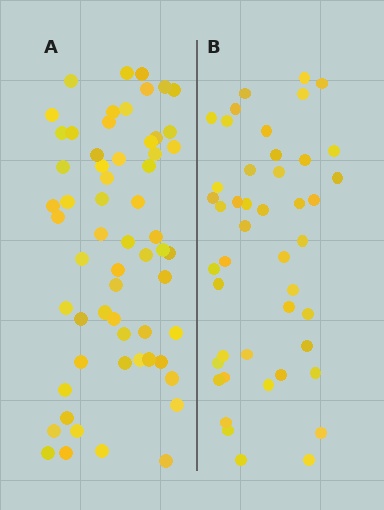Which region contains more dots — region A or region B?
Region A (the left region) has more dots.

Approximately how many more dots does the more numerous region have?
Region A has approximately 15 more dots than region B.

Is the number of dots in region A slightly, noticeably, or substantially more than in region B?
Region A has noticeably more, but not dramatically so. The ratio is roughly 1.3 to 1.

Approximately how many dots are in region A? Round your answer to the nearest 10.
About 60 dots.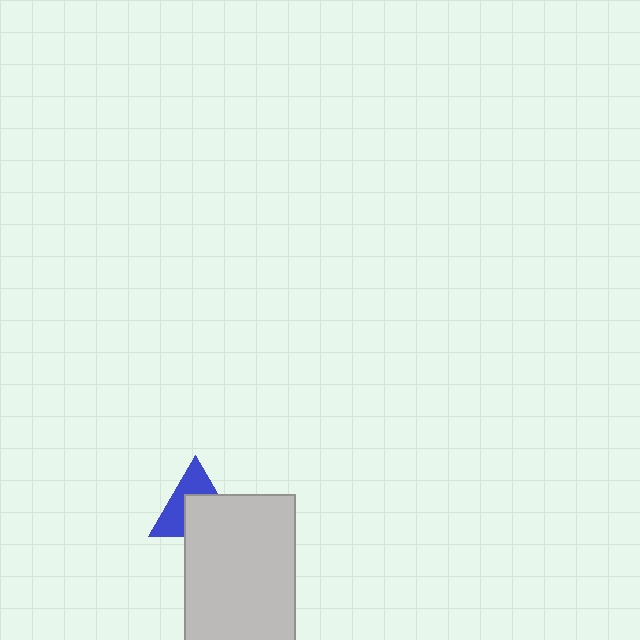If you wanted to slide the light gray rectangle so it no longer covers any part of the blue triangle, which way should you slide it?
Slide it down — that is the most direct way to separate the two shapes.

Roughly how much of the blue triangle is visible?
About half of it is visible (roughly 48%).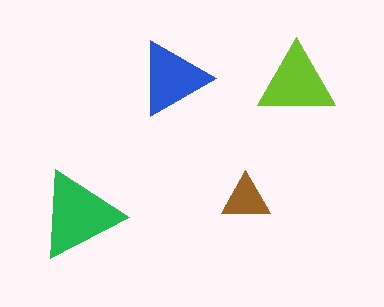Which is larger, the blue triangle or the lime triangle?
The lime one.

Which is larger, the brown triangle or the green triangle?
The green one.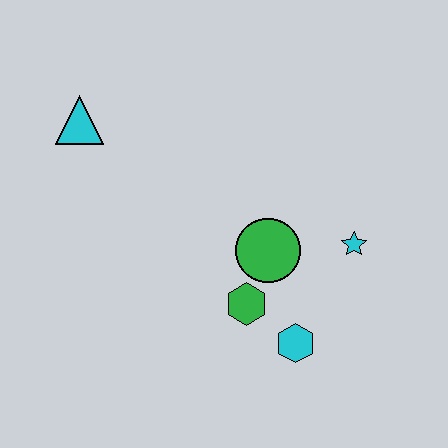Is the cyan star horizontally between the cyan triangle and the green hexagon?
No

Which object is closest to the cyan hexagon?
The green hexagon is closest to the cyan hexagon.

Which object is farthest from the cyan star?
The cyan triangle is farthest from the cyan star.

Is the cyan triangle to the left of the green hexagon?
Yes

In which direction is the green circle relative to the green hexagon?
The green circle is above the green hexagon.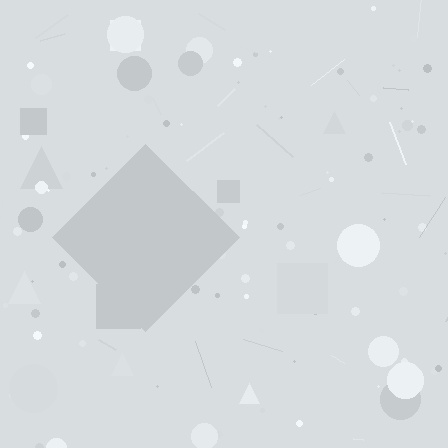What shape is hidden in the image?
A diamond is hidden in the image.